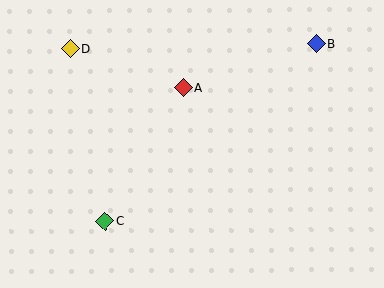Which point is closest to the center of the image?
Point A at (183, 88) is closest to the center.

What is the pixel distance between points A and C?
The distance between A and C is 154 pixels.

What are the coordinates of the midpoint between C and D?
The midpoint between C and D is at (88, 135).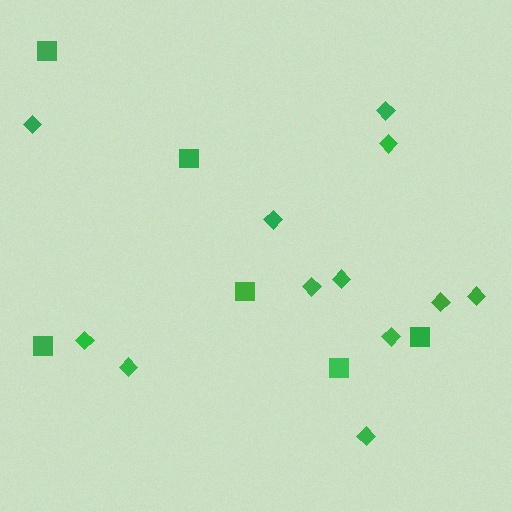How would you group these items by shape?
There are 2 groups: one group of squares (6) and one group of diamonds (12).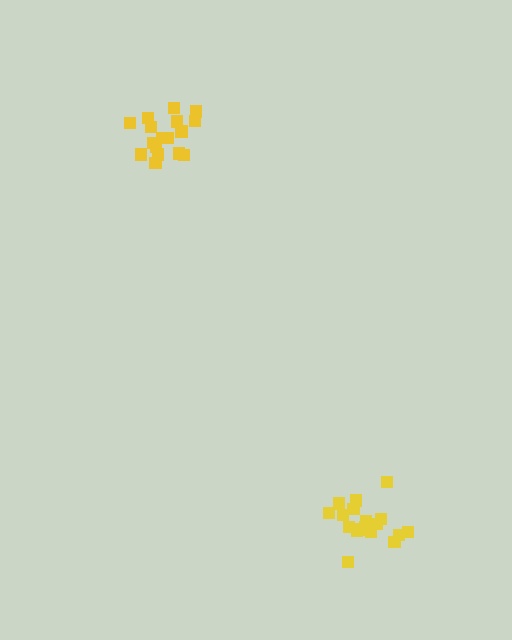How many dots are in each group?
Group 1: 17 dots, Group 2: 18 dots (35 total).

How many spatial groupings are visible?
There are 2 spatial groupings.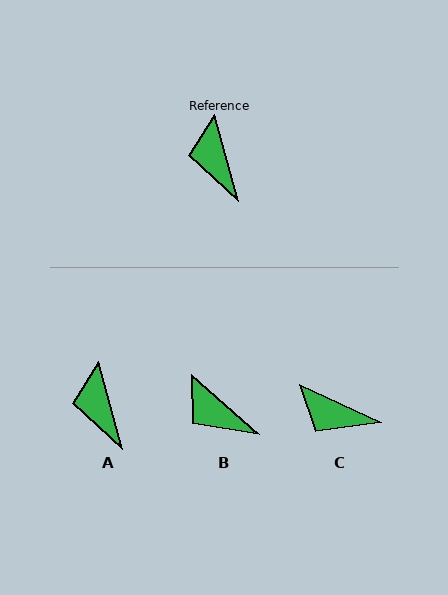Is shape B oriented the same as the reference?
No, it is off by about 33 degrees.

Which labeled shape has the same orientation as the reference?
A.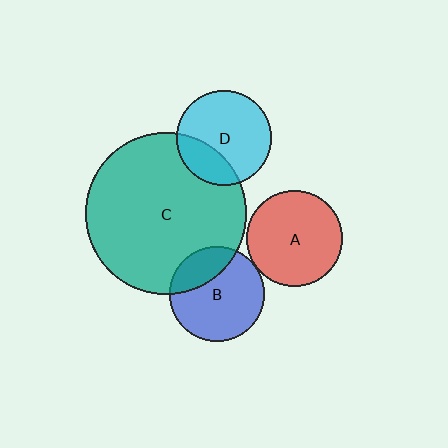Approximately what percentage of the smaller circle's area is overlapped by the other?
Approximately 5%.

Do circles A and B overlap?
Yes.